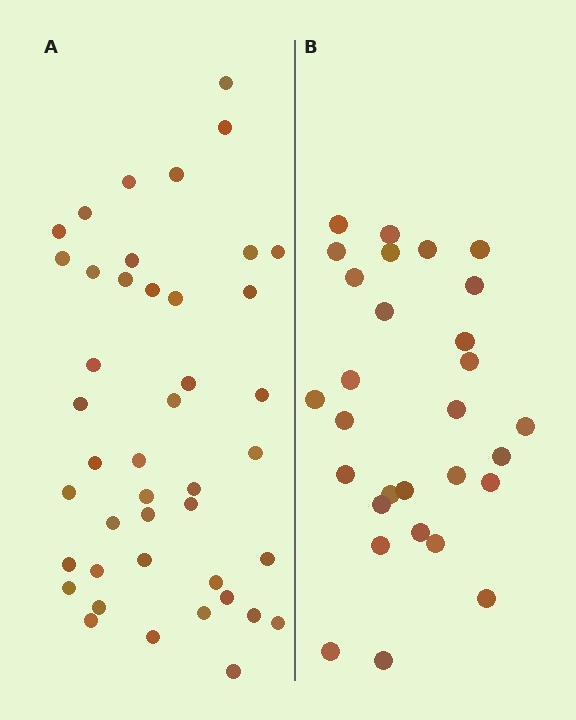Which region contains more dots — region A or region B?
Region A (the left region) has more dots.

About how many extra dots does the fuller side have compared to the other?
Region A has approximately 15 more dots than region B.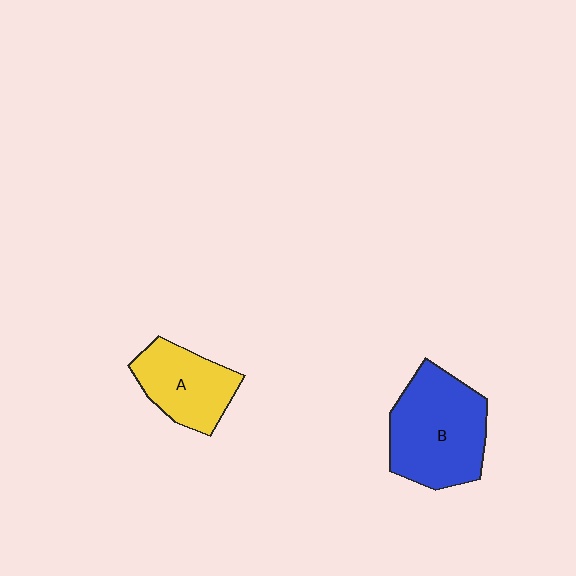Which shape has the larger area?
Shape B (blue).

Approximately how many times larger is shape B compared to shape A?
Approximately 1.5 times.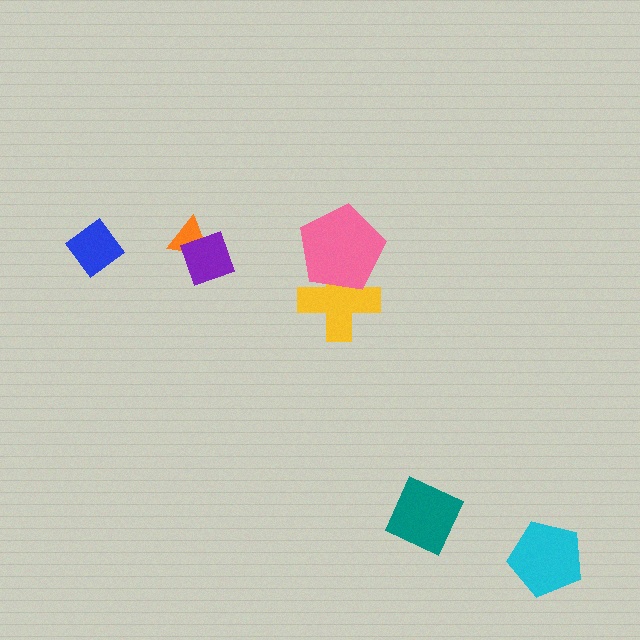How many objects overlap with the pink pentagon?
1 object overlaps with the pink pentagon.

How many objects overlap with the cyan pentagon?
0 objects overlap with the cyan pentagon.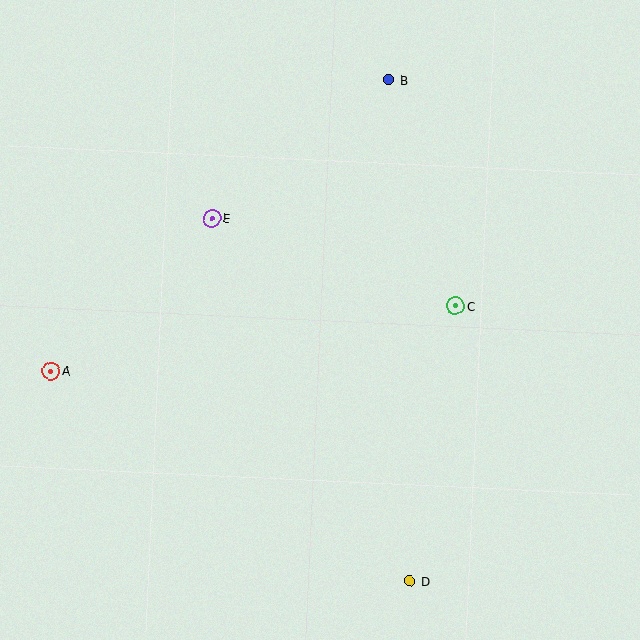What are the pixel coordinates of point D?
Point D is at (410, 581).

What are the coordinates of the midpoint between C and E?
The midpoint between C and E is at (334, 262).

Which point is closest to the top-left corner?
Point E is closest to the top-left corner.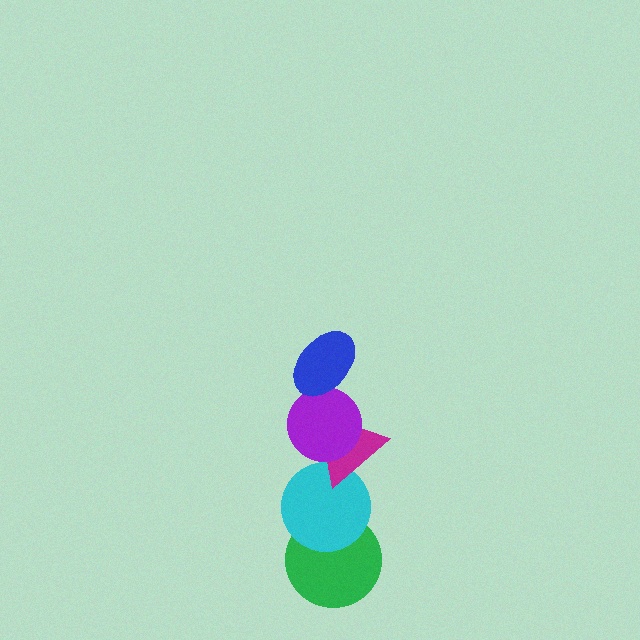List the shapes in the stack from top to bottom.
From top to bottom: the blue ellipse, the purple circle, the magenta triangle, the cyan circle, the green circle.